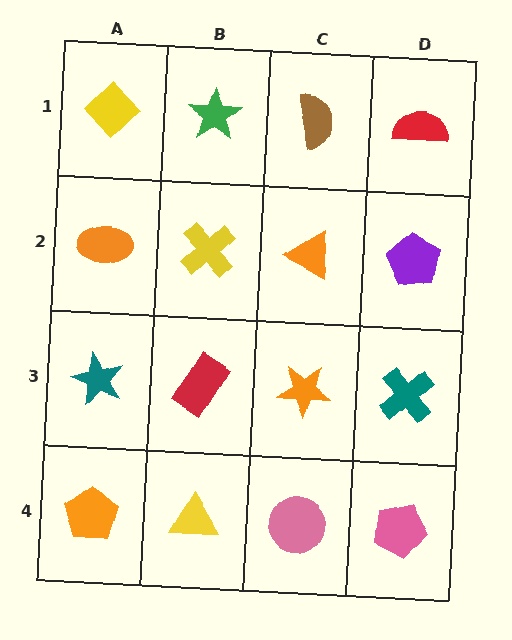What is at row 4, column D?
A pink pentagon.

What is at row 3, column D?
A teal cross.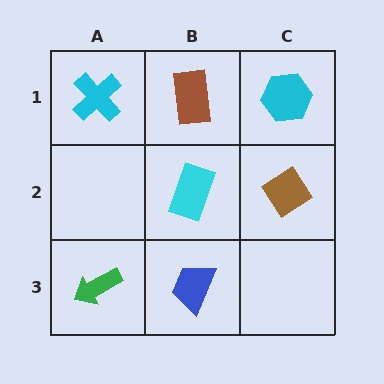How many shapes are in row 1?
3 shapes.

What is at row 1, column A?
A cyan cross.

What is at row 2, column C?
A brown diamond.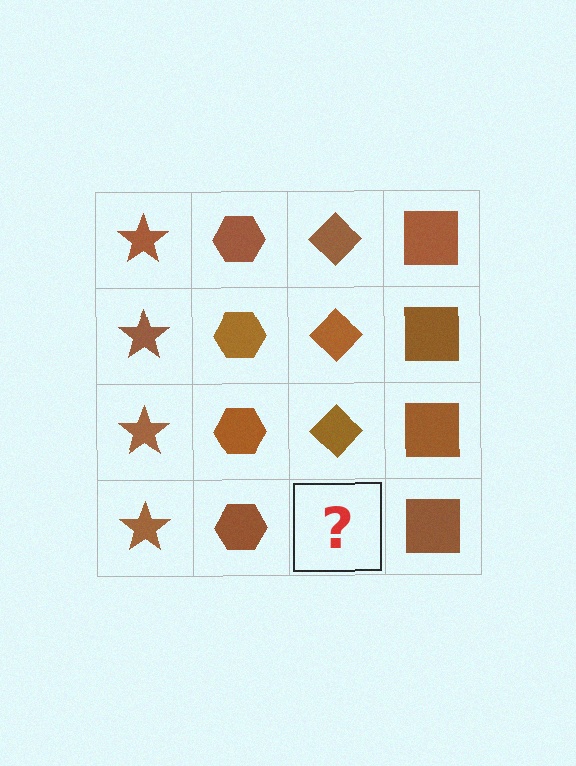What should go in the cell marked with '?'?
The missing cell should contain a brown diamond.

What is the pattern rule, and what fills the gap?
The rule is that each column has a consistent shape. The gap should be filled with a brown diamond.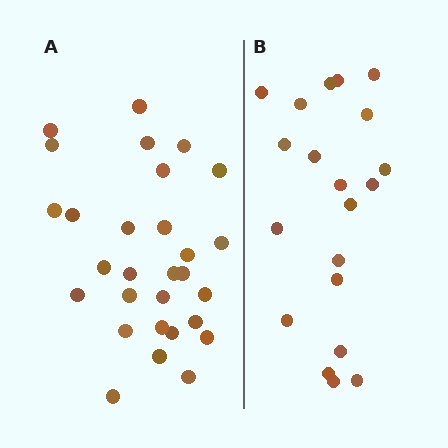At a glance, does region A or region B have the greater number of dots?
Region A (the left region) has more dots.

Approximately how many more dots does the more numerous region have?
Region A has roughly 8 or so more dots than region B.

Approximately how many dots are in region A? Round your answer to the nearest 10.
About 30 dots. (The exact count is 29, which rounds to 30.)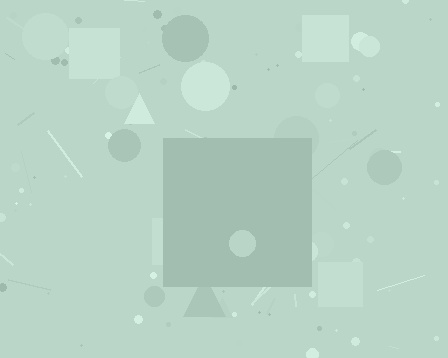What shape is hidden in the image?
A square is hidden in the image.